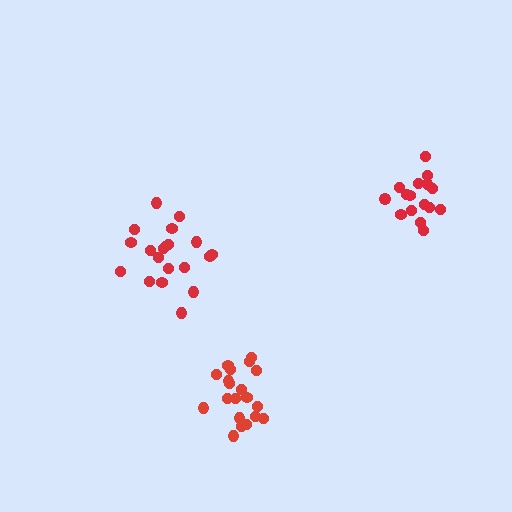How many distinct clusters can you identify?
There are 3 distinct clusters.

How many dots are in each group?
Group 1: 20 dots, Group 2: 21 dots, Group 3: 16 dots (57 total).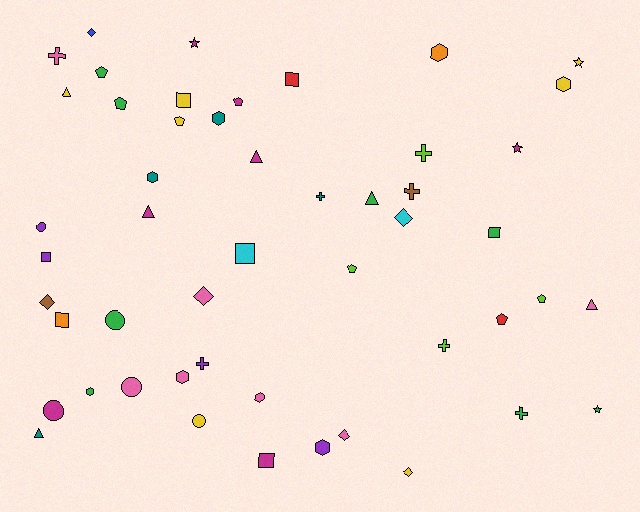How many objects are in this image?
There are 50 objects.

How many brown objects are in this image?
There are 2 brown objects.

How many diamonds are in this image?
There are 6 diamonds.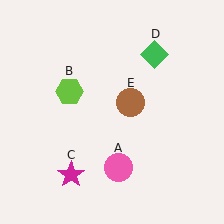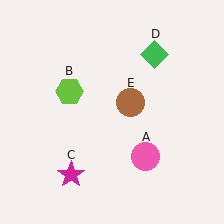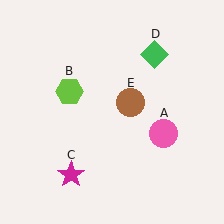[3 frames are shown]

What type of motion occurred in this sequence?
The pink circle (object A) rotated counterclockwise around the center of the scene.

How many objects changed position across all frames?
1 object changed position: pink circle (object A).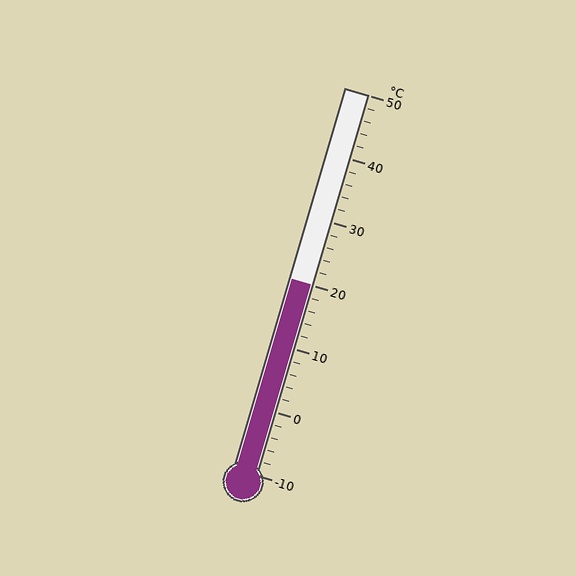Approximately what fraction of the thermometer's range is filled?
The thermometer is filled to approximately 50% of its range.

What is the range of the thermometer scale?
The thermometer scale ranges from -10°C to 50°C.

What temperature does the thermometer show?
The thermometer shows approximately 20°C.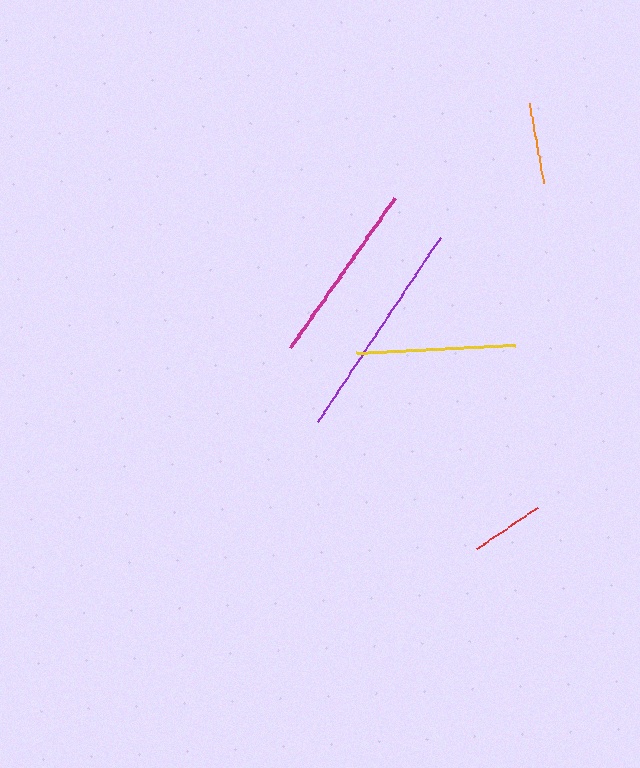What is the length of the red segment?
The red segment is approximately 74 pixels long.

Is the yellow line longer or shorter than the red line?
The yellow line is longer than the red line.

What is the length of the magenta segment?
The magenta segment is approximately 183 pixels long.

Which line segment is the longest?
The purple line is the longest at approximately 222 pixels.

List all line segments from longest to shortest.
From longest to shortest: purple, magenta, yellow, orange, red.